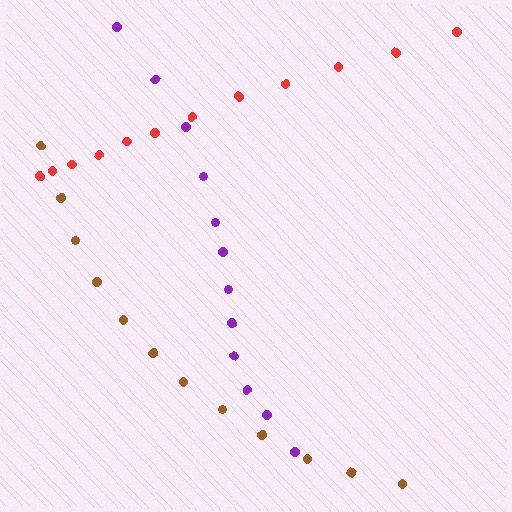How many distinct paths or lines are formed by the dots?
There are 3 distinct paths.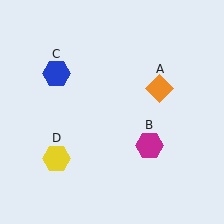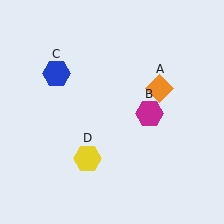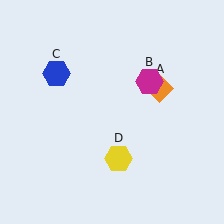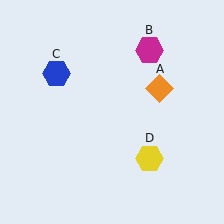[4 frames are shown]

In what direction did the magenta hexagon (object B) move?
The magenta hexagon (object B) moved up.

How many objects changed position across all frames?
2 objects changed position: magenta hexagon (object B), yellow hexagon (object D).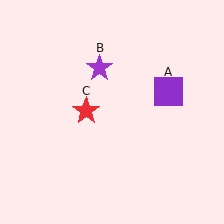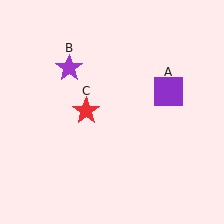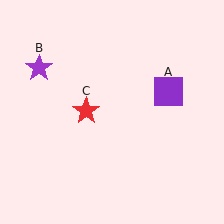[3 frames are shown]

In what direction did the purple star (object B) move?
The purple star (object B) moved left.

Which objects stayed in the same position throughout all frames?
Purple square (object A) and red star (object C) remained stationary.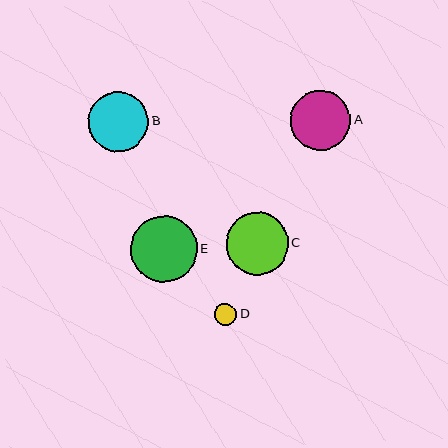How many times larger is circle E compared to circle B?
Circle E is approximately 1.1 times the size of circle B.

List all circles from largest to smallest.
From largest to smallest: E, C, A, B, D.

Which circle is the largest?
Circle E is the largest with a size of approximately 66 pixels.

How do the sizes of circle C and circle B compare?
Circle C and circle B are approximately the same size.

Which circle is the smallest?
Circle D is the smallest with a size of approximately 22 pixels.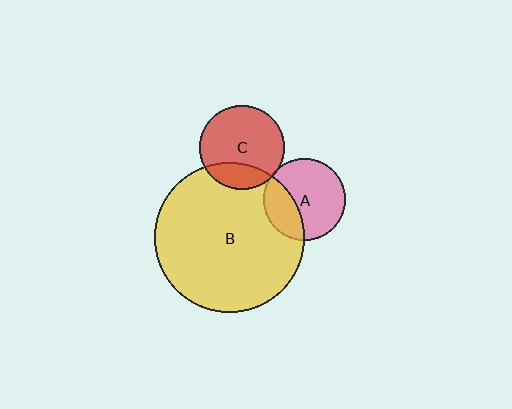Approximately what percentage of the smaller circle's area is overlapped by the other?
Approximately 20%.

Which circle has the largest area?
Circle B (yellow).